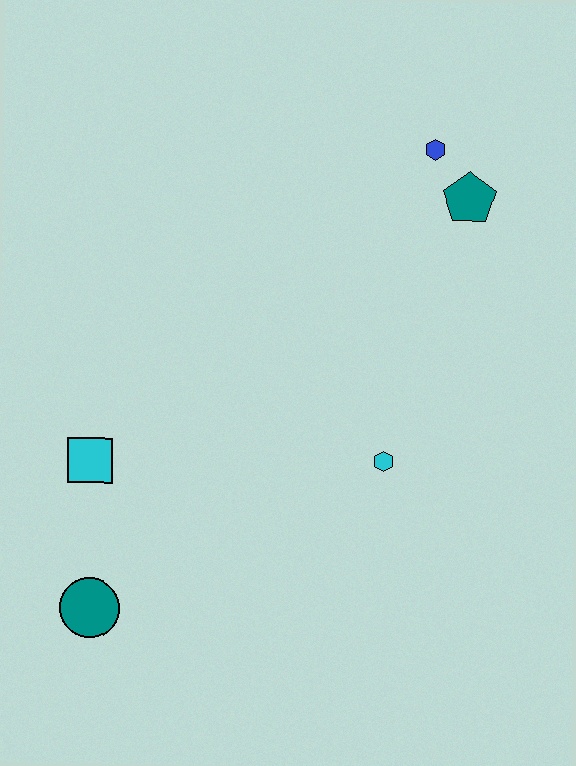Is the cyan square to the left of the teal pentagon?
Yes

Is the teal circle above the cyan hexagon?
No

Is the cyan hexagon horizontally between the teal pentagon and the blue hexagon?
No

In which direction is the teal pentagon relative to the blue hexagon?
The teal pentagon is below the blue hexagon.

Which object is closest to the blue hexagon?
The teal pentagon is closest to the blue hexagon.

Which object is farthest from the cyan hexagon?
The teal circle is farthest from the cyan hexagon.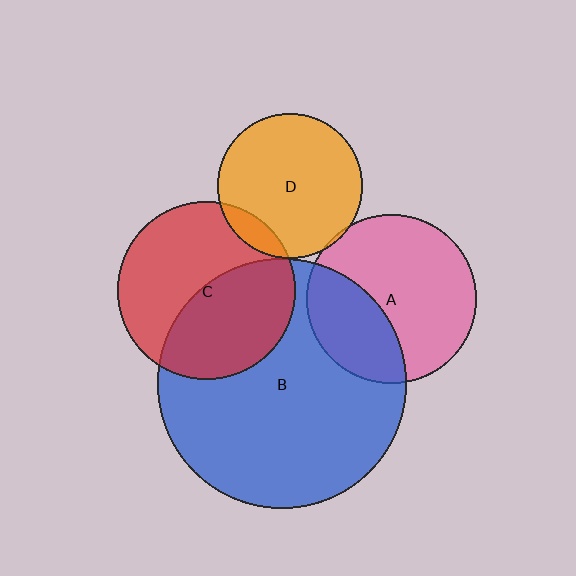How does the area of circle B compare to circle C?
Approximately 2.0 times.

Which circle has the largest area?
Circle B (blue).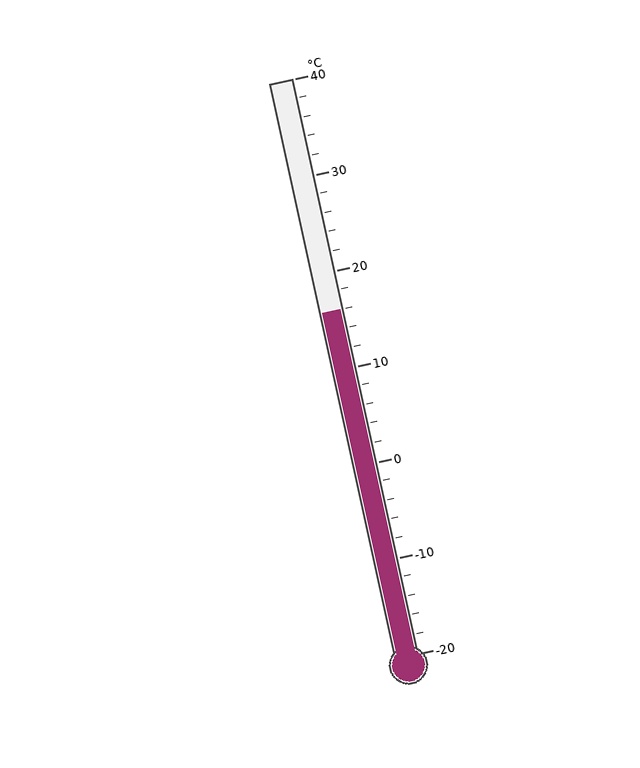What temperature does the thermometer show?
The thermometer shows approximately 16°C.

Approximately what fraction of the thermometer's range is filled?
The thermometer is filled to approximately 60% of its range.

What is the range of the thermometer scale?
The thermometer scale ranges from -20°C to 40°C.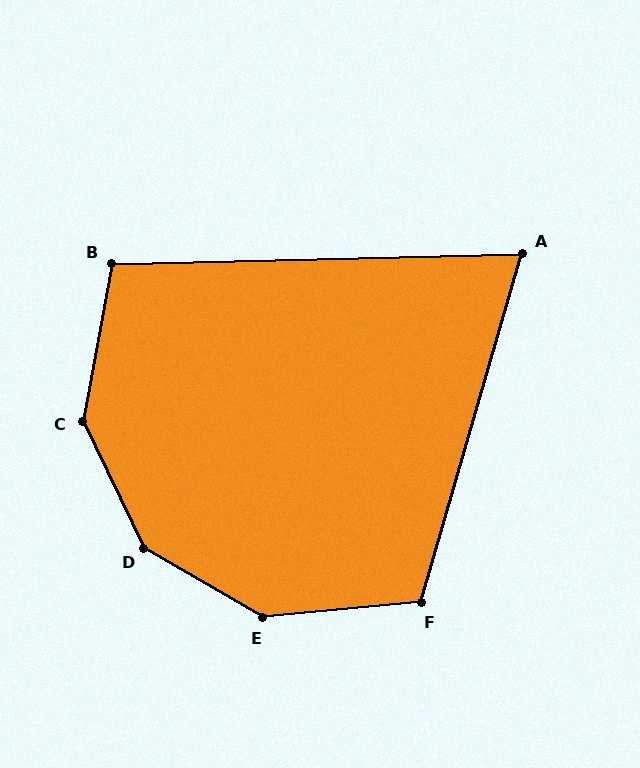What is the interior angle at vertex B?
Approximately 102 degrees (obtuse).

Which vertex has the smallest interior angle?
A, at approximately 72 degrees.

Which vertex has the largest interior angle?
D, at approximately 147 degrees.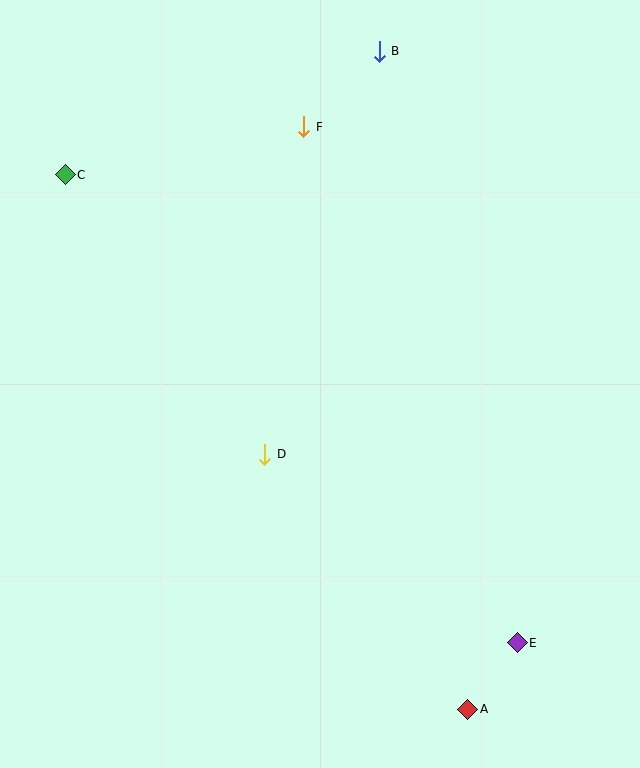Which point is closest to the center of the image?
Point D at (265, 454) is closest to the center.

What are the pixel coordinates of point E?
Point E is at (517, 643).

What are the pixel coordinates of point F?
Point F is at (304, 127).